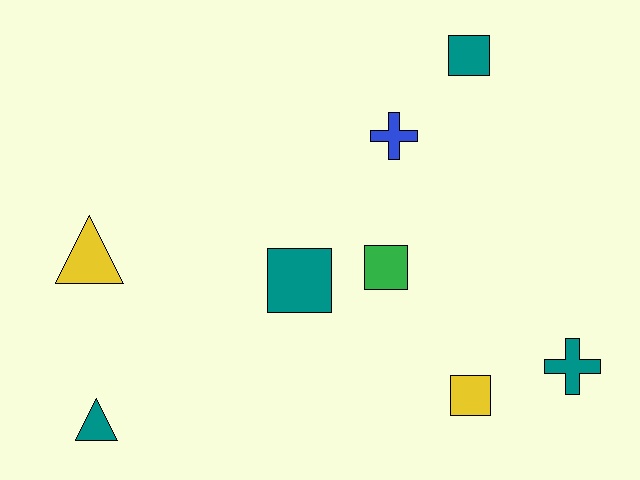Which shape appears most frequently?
Square, with 4 objects.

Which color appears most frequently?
Teal, with 4 objects.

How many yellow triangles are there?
There is 1 yellow triangle.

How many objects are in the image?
There are 8 objects.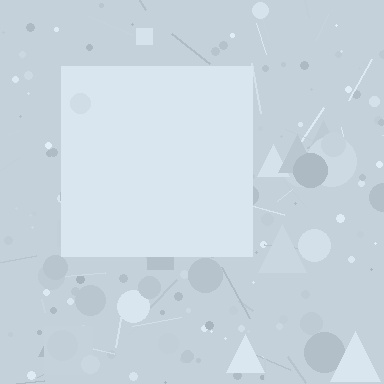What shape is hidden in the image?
A square is hidden in the image.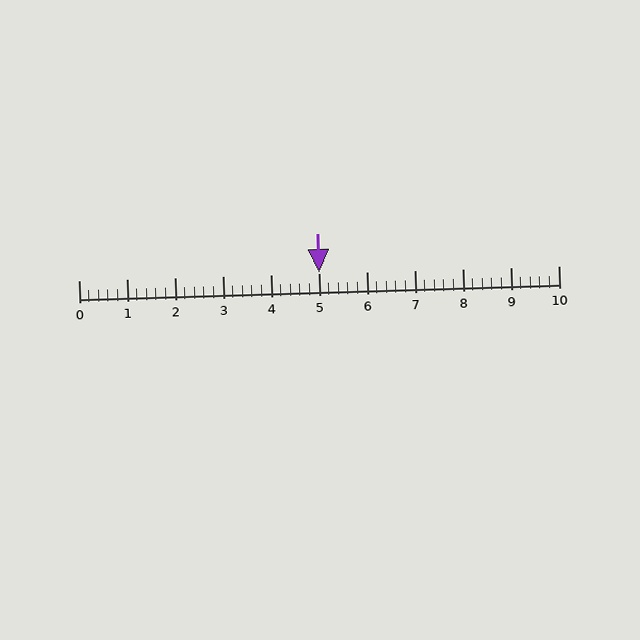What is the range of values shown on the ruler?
The ruler shows values from 0 to 10.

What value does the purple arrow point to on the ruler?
The purple arrow points to approximately 5.0.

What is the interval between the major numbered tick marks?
The major tick marks are spaced 1 units apart.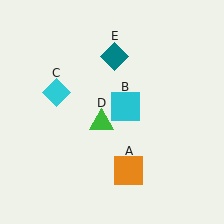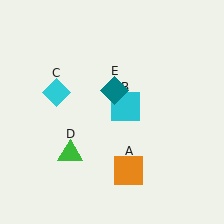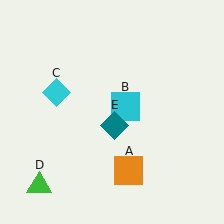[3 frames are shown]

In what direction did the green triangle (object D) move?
The green triangle (object D) moved down and to the left.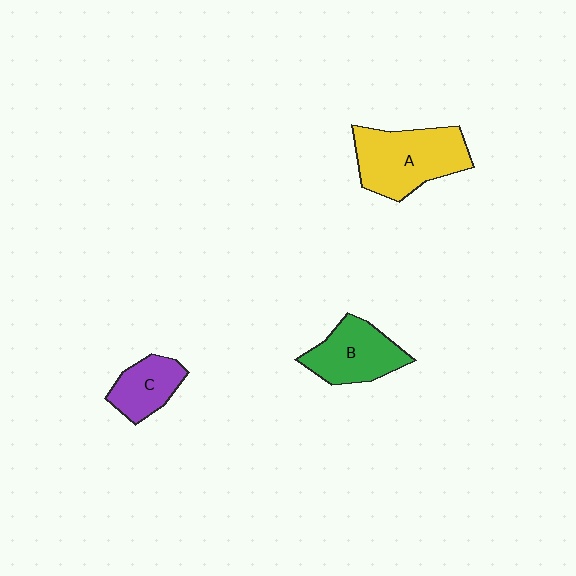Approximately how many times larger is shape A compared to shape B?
Approximately 1.4 times.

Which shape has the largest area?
Shape A (yellow).